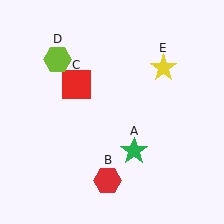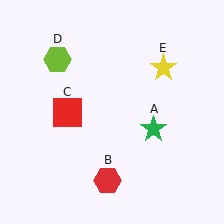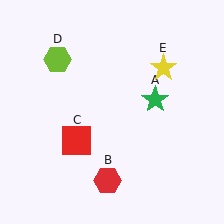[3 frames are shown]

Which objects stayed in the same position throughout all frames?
Red hexagon (object B) and lime hexagon (object D) and yellow star (object E) remained stationary.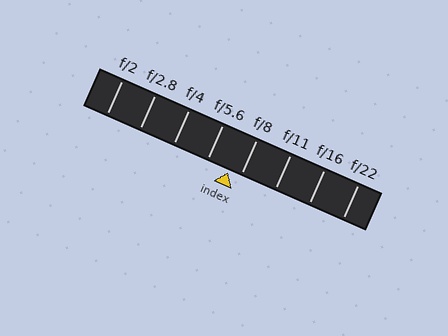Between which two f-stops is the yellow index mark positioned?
The index mark is between f/5.6 and f/8.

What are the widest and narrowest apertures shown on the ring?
The widest aperture shown is f/2 and the narrowest is f/22.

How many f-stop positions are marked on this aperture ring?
There are 8 f-stop positions marked.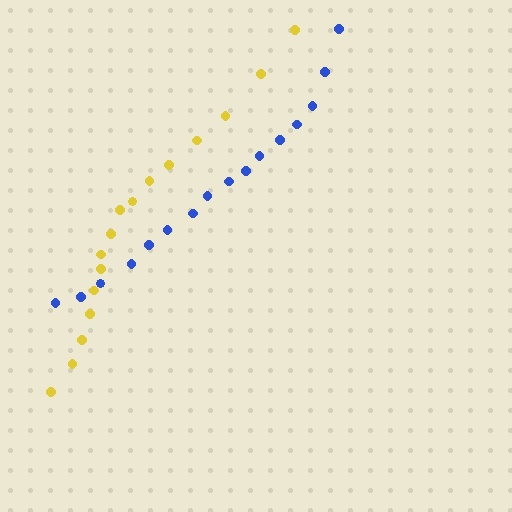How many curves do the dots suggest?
There are 2 distinct paths.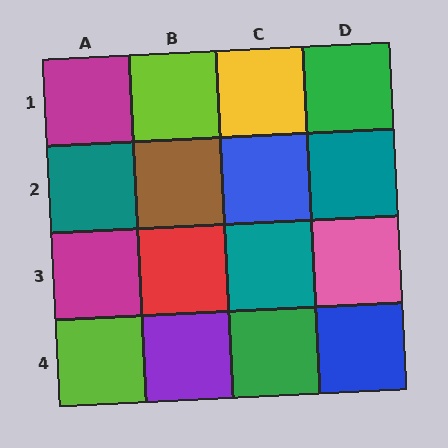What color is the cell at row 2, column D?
Teal.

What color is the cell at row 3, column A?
Magenta.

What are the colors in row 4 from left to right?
Lime, purple, green, blue.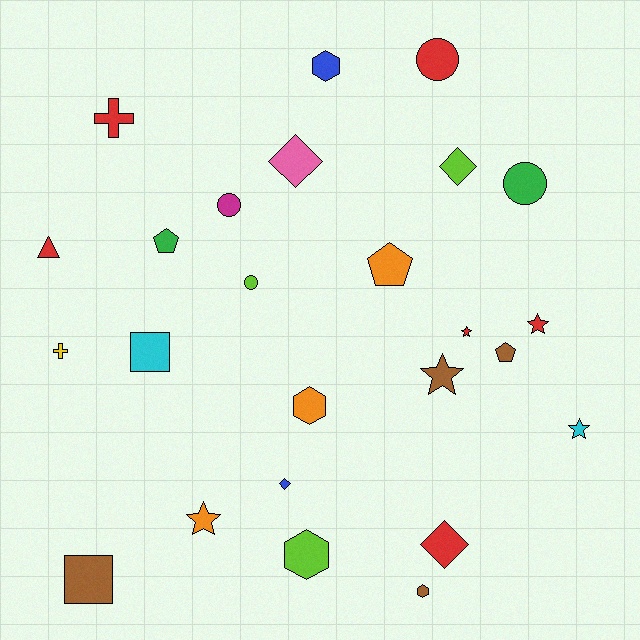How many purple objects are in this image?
There are no purple objects.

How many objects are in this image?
There are 25 objects.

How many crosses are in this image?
There are 2 crosses.